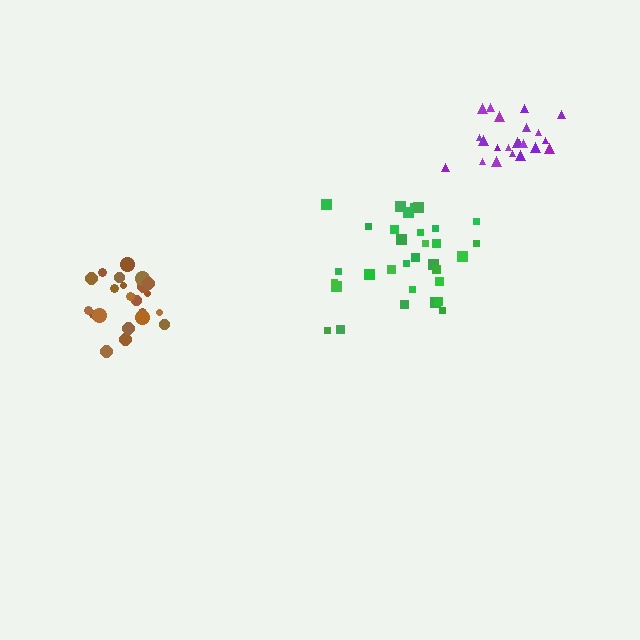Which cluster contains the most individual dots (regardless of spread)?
Green (32).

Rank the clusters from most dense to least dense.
purple, brown, green.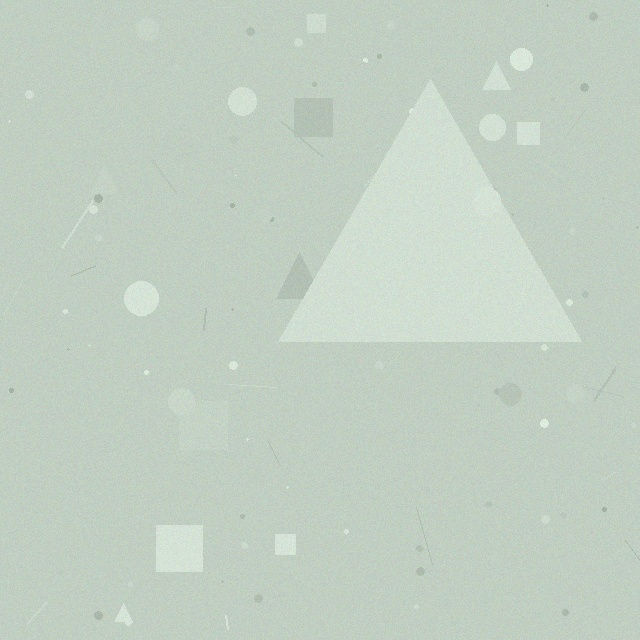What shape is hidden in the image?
A triangle is hidden in the image.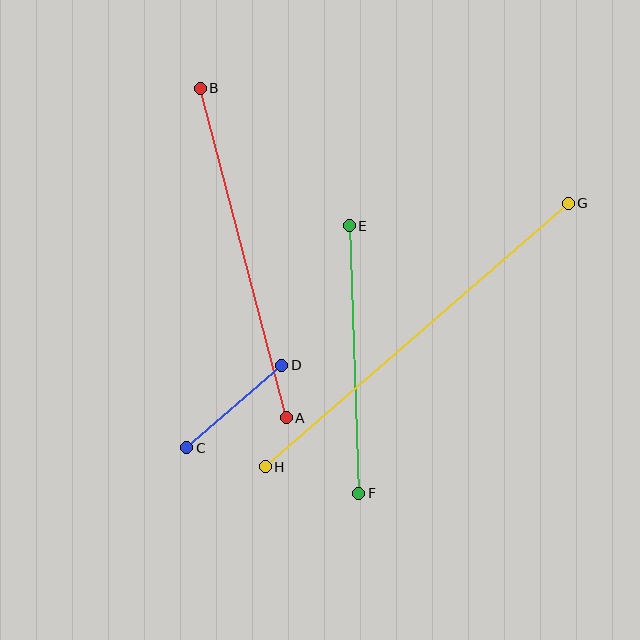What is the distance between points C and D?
The distance is approximately 126 pixels.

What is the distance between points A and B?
The distance is approximately 341 pixels.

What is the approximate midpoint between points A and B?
The midpoint is at approximately (243, 253) pixels.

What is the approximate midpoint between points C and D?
The midpoint is at approximately (234, 407) pixels.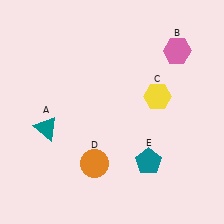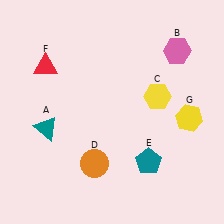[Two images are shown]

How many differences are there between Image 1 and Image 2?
There are 2 differences between the two images.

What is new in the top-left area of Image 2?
A red triangle (F) was added in the top-left area of Image 2.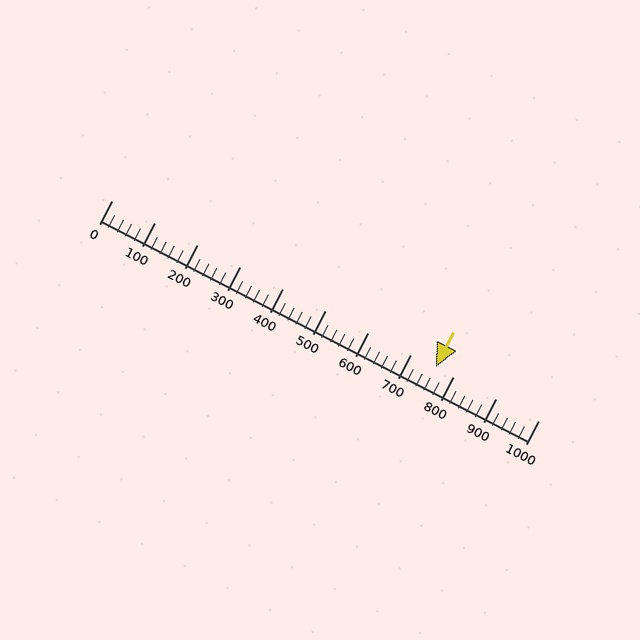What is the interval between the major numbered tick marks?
The major tick marks are spaced 100 units apart.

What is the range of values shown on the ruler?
The ruler shows values from 0 to 1000.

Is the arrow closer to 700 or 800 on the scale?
The arrow is closer to 800.